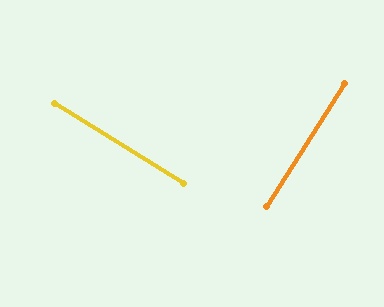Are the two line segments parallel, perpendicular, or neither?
Perpendicular — they meet at approximately 90°.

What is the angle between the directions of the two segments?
Approximately 90 degrees.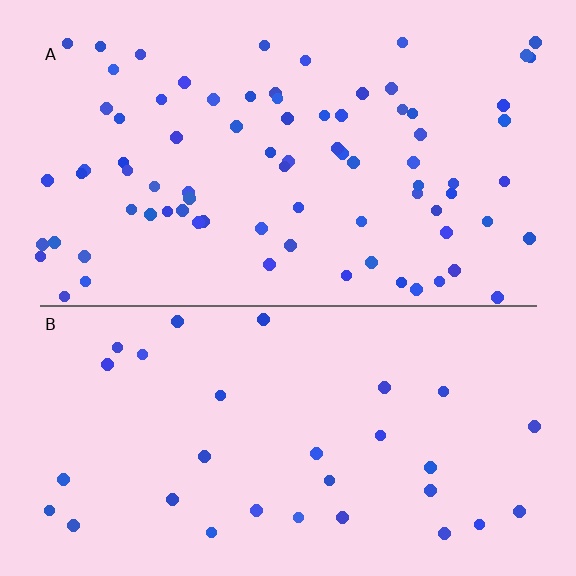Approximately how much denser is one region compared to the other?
Approximately 2.6× — region A over region B.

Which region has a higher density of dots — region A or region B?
A (the top).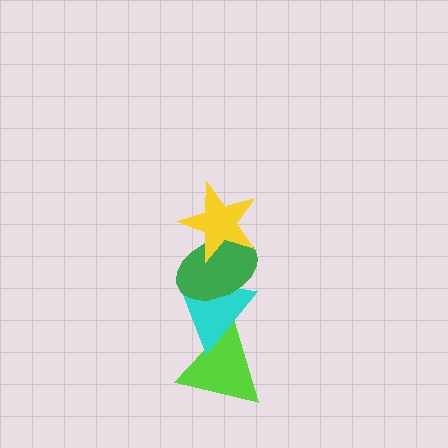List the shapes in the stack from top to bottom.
From top to bottom: the yellow star, the green ellipse, the cyan triangle, the lime triangle.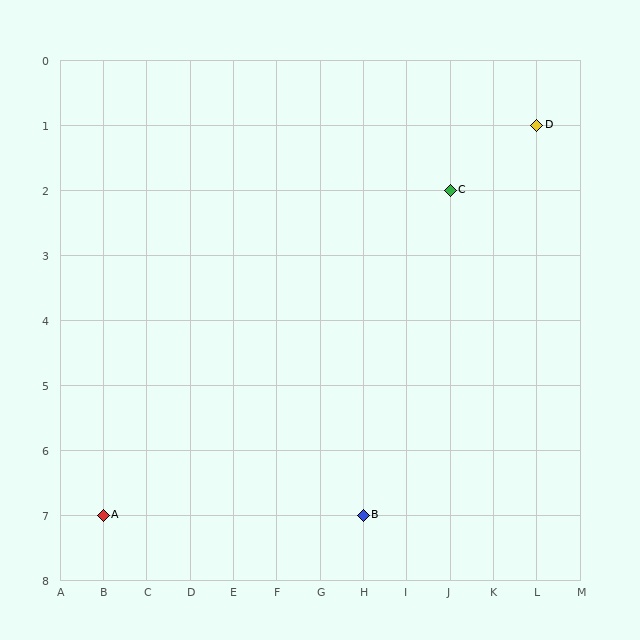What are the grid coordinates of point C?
Point C is at grid coordinates (J, 2).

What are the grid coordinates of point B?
Point B is at grid coordinates (H, 7).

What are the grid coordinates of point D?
Point D is at grid coordinates (L, 1).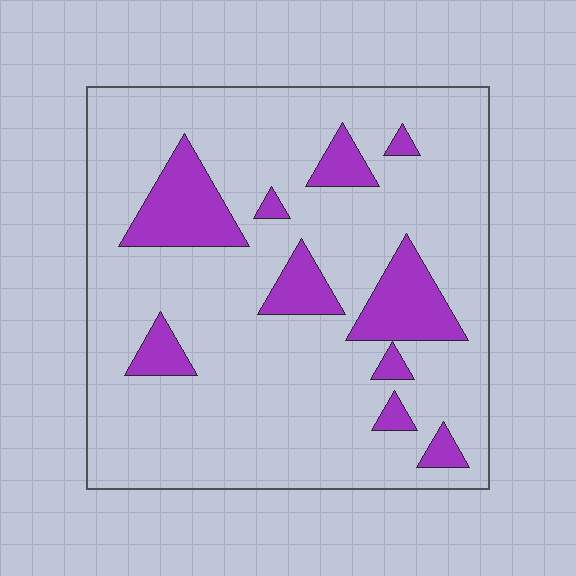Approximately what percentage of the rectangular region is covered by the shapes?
Approximately 15%.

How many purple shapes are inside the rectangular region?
10.